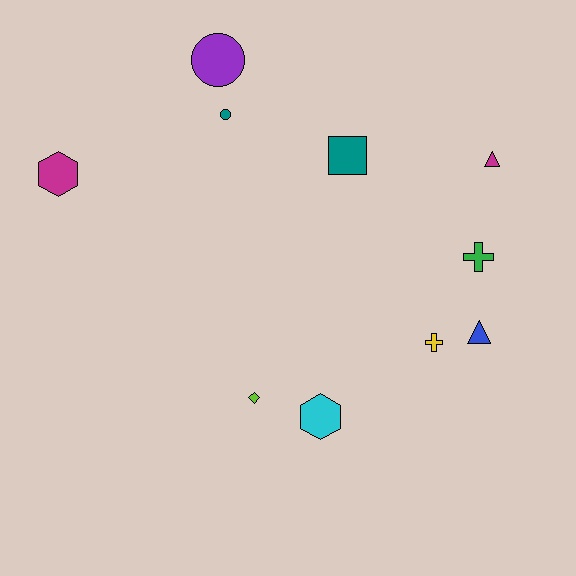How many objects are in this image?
There are 10 objects.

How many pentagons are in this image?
There are no pentagons.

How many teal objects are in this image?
There are 2 teal objects.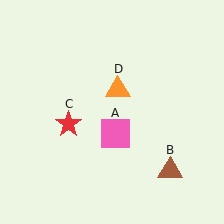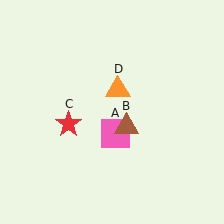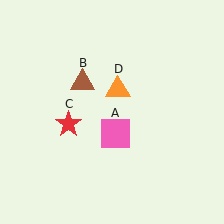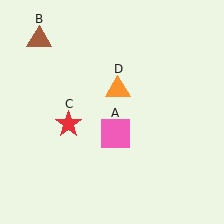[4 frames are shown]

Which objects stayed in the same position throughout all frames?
Pink square (object A) and red star (object C) and orange triangle (object D) remained stationary.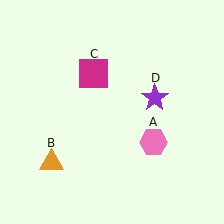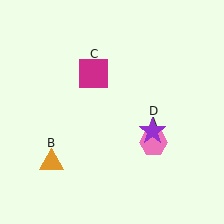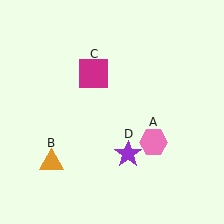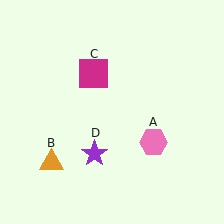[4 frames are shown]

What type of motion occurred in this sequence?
The purple star (object D) rotated clockwise around the center of the scene.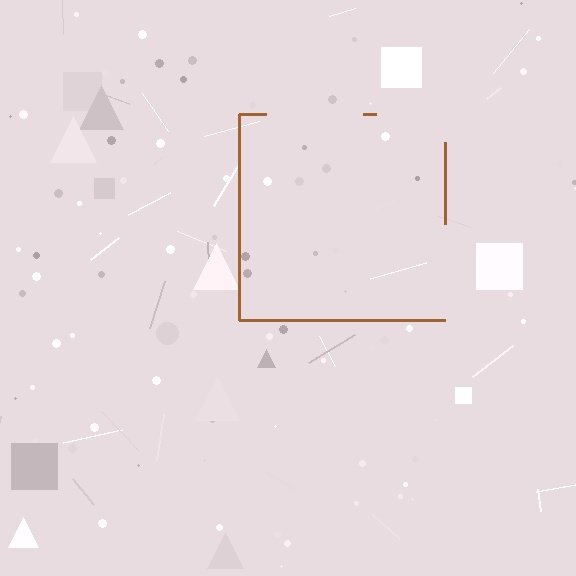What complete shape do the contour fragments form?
The contour fragments form a square.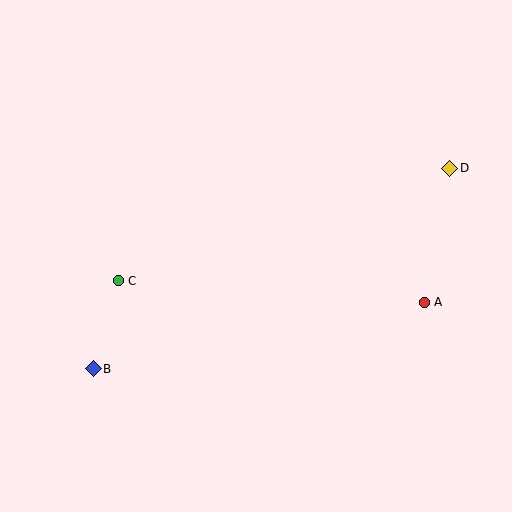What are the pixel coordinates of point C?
Point C is at (118, 281).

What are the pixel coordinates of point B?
Point B is at (93, 369).